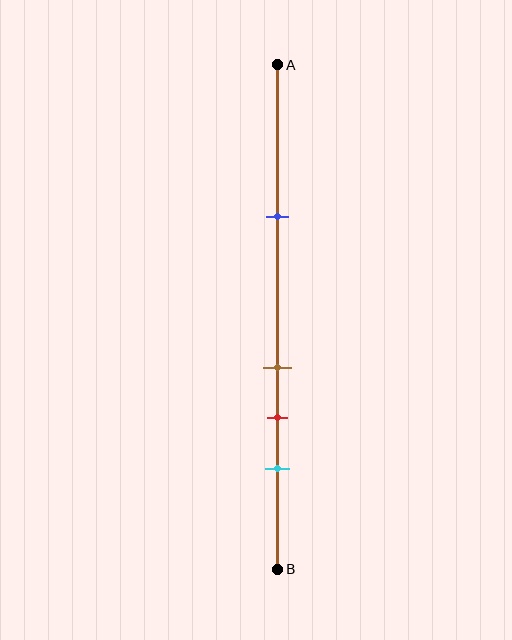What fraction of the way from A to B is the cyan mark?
The cyan mark is approximately 80% (0.8) of the way from A to B.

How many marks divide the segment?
There are 4 marks dividing the segment.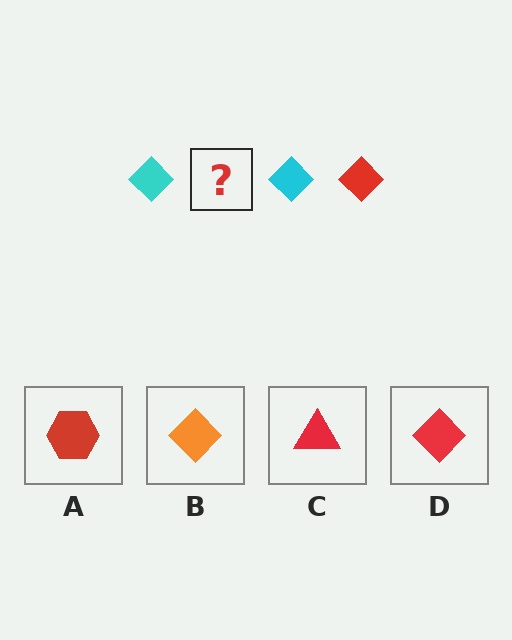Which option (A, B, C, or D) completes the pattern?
D.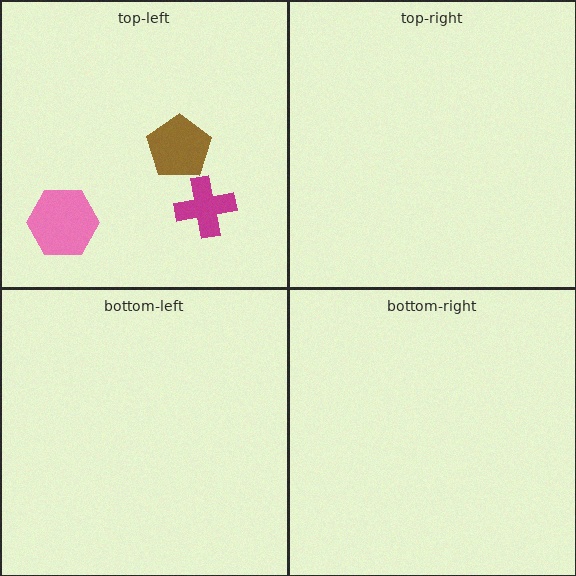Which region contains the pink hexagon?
The top-left region.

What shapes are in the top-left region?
The pink hexagon, the magenta cross, the brown pentagon.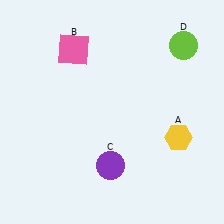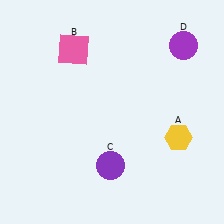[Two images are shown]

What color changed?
The circle (D) changed from lime in Image 1 to purple in Image 2.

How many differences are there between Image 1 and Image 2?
There is 1 difference between the two images.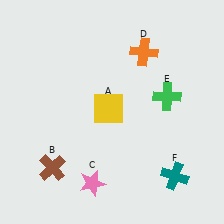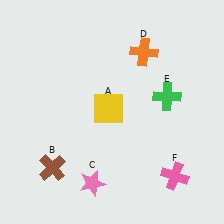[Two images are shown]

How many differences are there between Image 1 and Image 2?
There is 1 difference between the two images.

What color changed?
The cross (F) changed from teal in Image 1 to pink in Image 2.